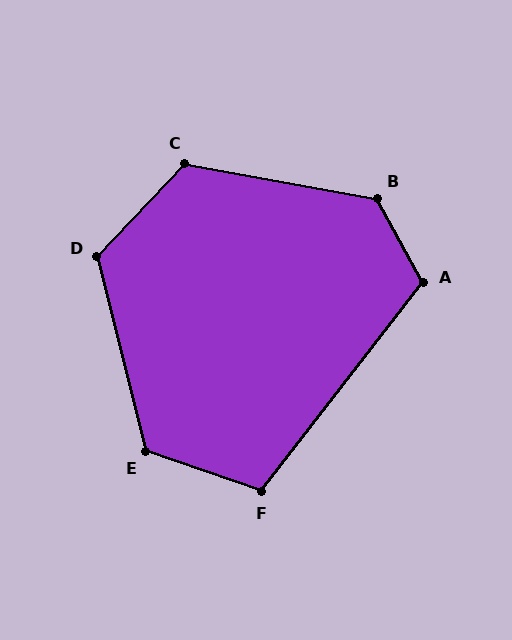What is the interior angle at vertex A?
Approximately 113 degrees (obtuse).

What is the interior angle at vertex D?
Approximately 122 degrees (obtuse).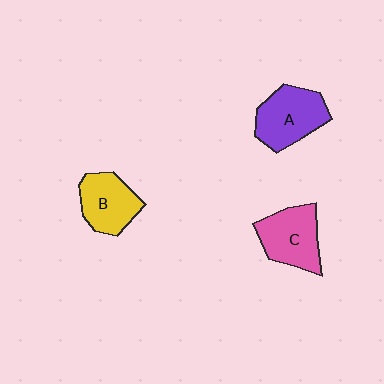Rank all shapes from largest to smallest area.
From largest to smallest: A (purple), C (pink), B (yellow).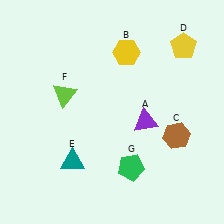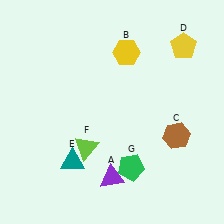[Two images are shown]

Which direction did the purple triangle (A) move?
The purple triangle (A) moved down.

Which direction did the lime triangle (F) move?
The lime triangle (F) moved down.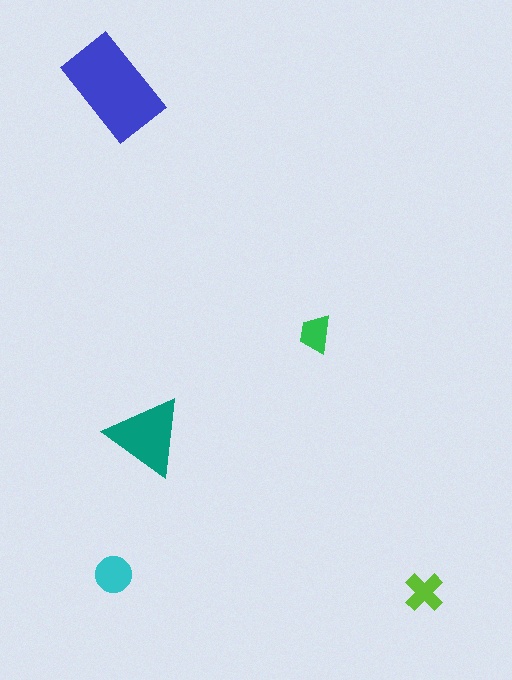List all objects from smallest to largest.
The green trapezoid, the lime cross, the cyan circle, the teal triangle, the blue rectangle.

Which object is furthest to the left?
The blue rectangle is leftmost.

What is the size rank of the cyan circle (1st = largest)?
3rd.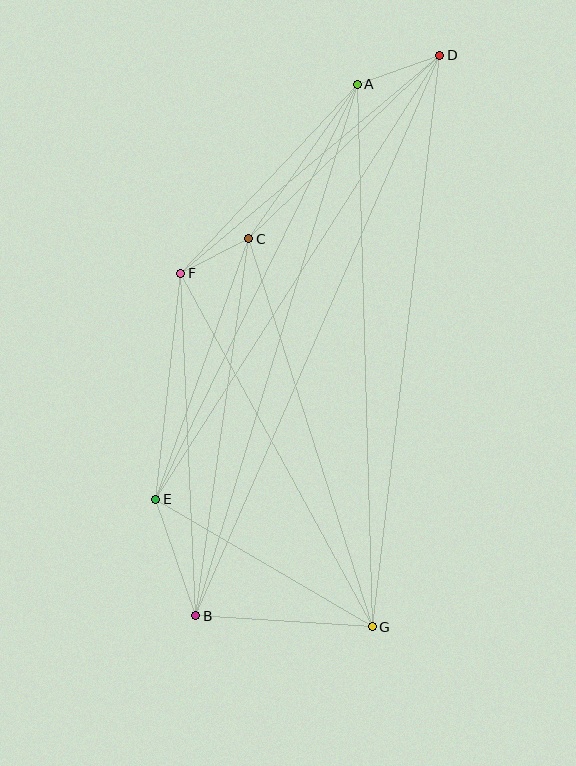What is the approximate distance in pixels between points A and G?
The distance between A and G is approximately 543 pixels.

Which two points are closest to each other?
Points C and F are closest to each other.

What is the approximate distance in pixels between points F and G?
The distance between F and G is approximately 402 pixels.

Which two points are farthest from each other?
Points B and D are farthest from each other.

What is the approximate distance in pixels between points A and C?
The distance between A and C is approximately 189 pixels.